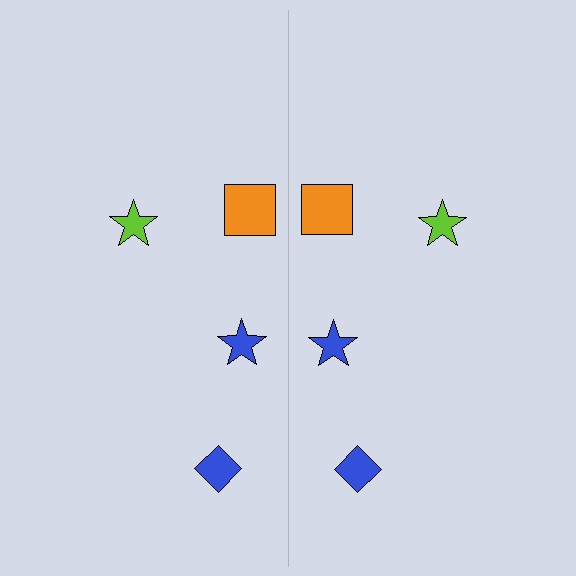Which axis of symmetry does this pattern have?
The pattern has a vertical axis of symmetry running through the center of the image.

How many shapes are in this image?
There are 8 shapes in this image.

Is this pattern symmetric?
Yes, this pattern has bilateral (reflection) symmetry.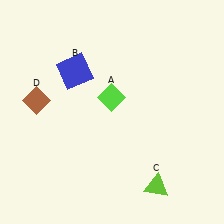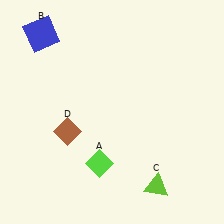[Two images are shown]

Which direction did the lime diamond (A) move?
The lime diamond (A) moved down.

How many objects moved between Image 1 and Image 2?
3 objects moved between the two images.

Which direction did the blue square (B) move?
The blue square (B) moved up.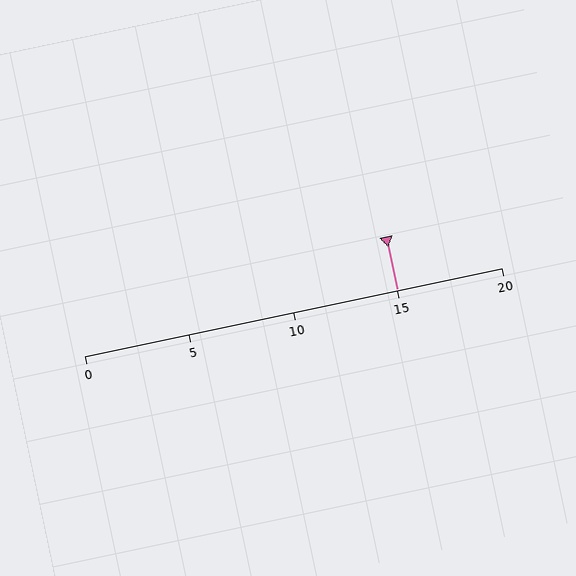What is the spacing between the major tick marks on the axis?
The major ticks are spaced 5 apart.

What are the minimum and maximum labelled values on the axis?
The axis runs from 0 to 20.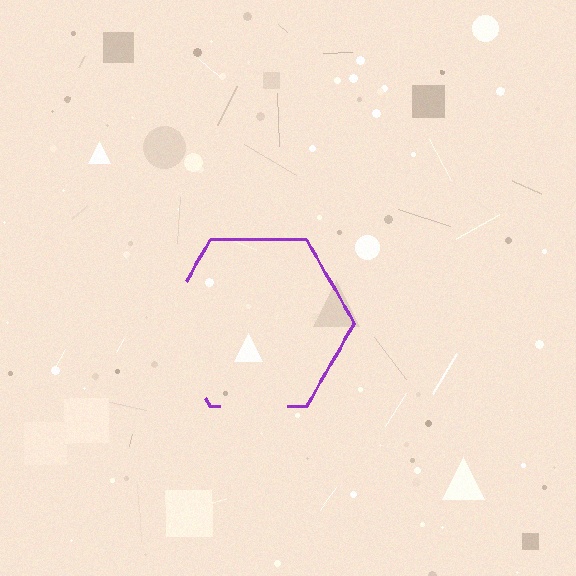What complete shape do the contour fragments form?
The contour fragments form a hexagon.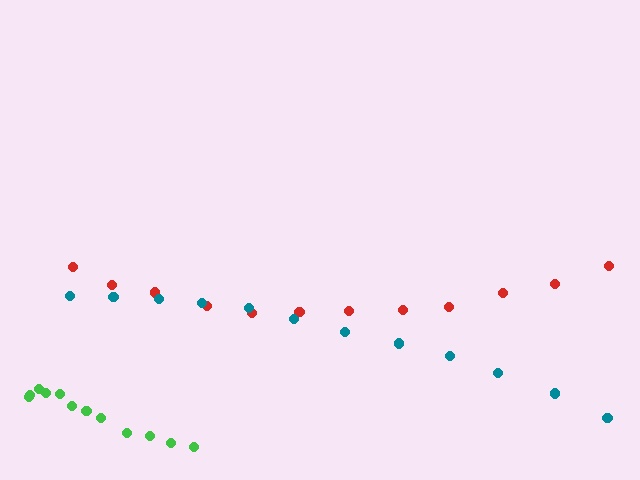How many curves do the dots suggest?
There are 3 distinct paths.